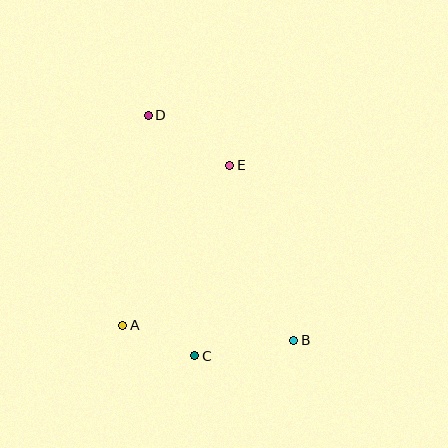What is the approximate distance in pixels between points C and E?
The distance between C and E is approximately 194 pixels.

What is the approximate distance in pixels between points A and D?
The distance between A and D is approximately 212 pixels.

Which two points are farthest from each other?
Points B and D are farthest from each other.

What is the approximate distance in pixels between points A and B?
The distance between A and B is approximately 172 pixels.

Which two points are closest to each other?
Points A and C are closest to each other.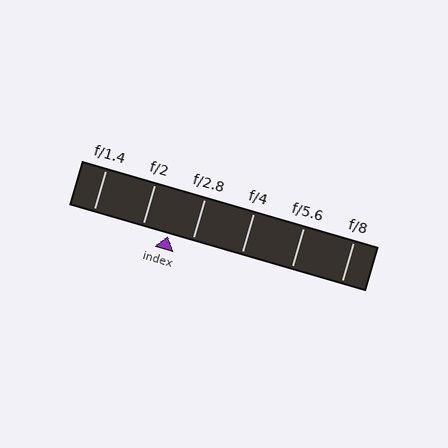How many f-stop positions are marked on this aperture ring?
There are 6 f-stop positions marked.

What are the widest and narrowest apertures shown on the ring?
The widest aperture shown is f/1.4 and the narrowest is f/8.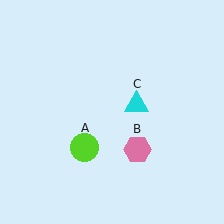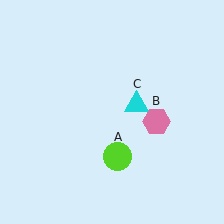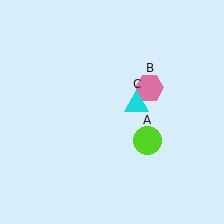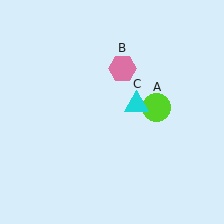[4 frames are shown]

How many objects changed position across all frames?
2 objects changed position: lime circle (object A), pink hexagon (object B).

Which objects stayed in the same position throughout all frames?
Cyan triangle (object C) remained stationary.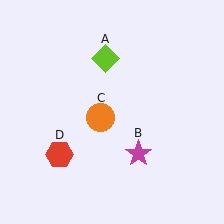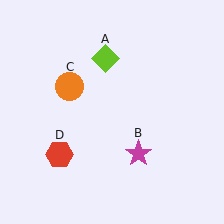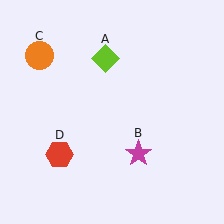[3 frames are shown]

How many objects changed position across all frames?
1 object changed position: orange circle (object C).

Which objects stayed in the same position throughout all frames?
Lime diamond (object A) and magenta star (object B) and red hexagon (object D) remained stationary.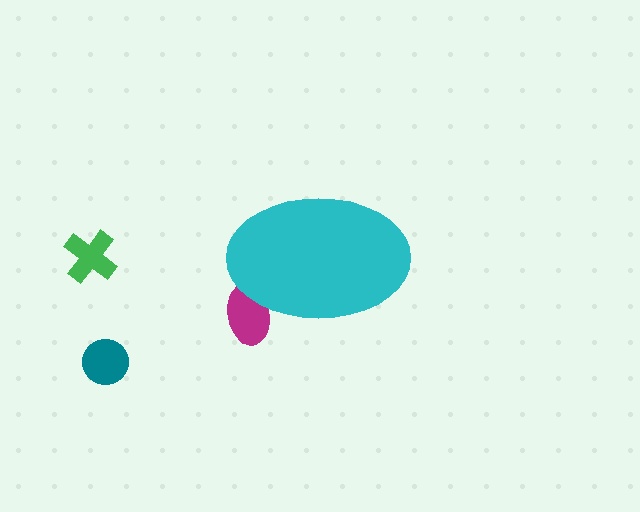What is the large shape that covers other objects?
A cyan ellipse.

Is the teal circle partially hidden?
No, the teal circle is fully visible.